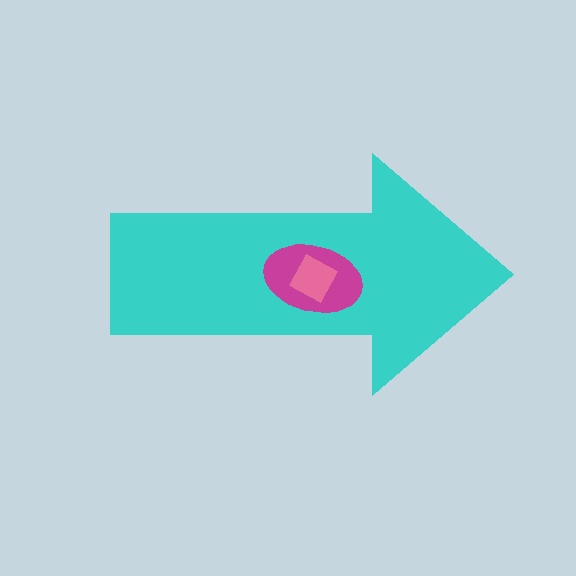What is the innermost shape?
The pink square.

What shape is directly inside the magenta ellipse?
The pink square.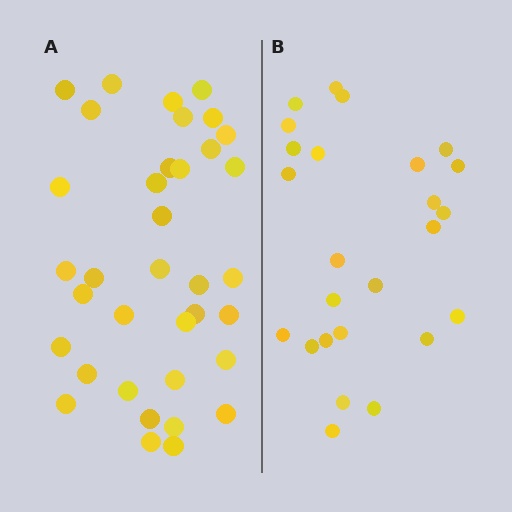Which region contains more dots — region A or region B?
Region A (the left region) has more dots.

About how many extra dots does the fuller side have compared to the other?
Region A has roughly 12 or so more dots than region B.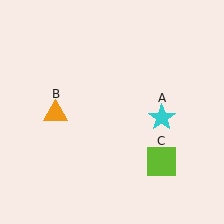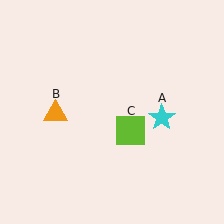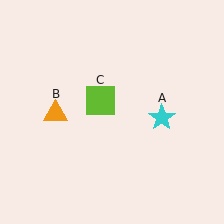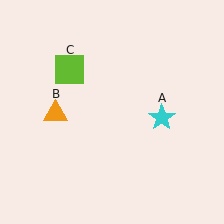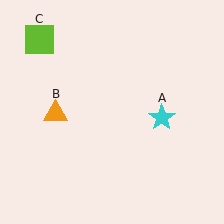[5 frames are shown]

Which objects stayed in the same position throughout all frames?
Cyan star (object A) and orange triangle (object B) remained stationary.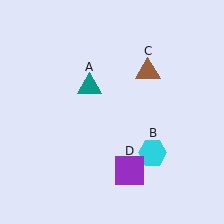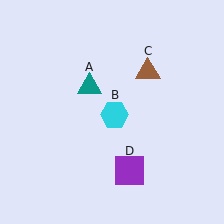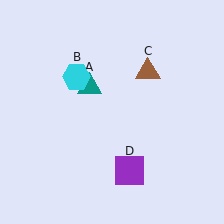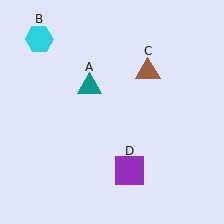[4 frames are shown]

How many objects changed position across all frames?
1 object changed position: cyan hexagon (object B).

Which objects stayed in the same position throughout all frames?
Teal triangle (object A) and brown triangle (object C) and purple square (object D) remained stationary.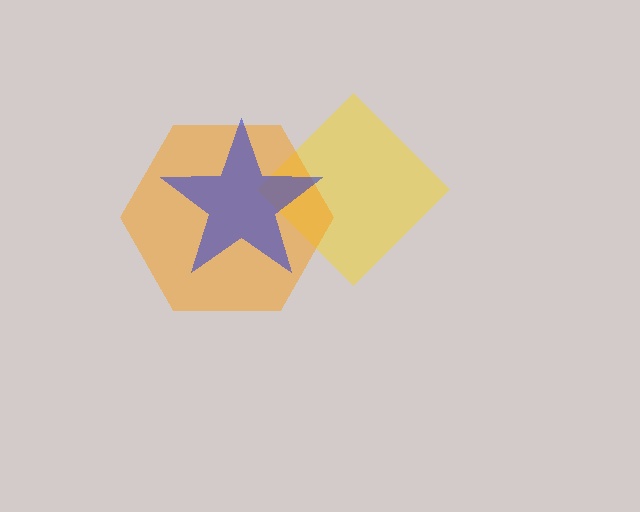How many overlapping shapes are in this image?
There are 3 overlapping shapes in the image.